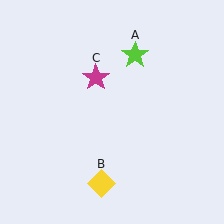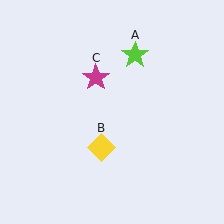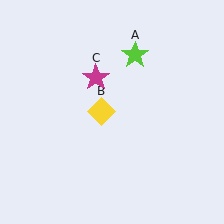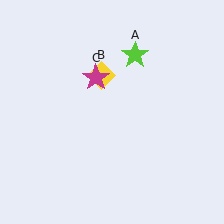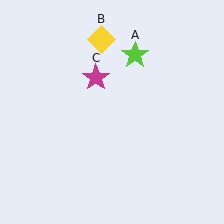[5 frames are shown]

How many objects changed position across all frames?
1 object changed position: yellow diamond (object B).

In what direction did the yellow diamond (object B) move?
The yellow diamond (object B) moved up.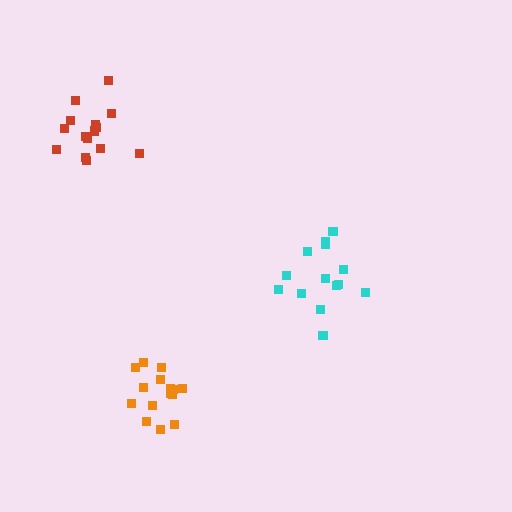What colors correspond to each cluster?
The clusters are colored: cyan, red, orange.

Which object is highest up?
The red cluster is topmost.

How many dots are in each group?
Group 1: 14 dots, Group 2: 15 dots, Group 3: 15 dots (44 total).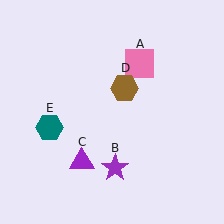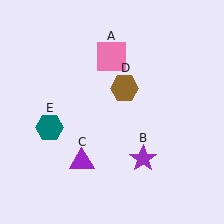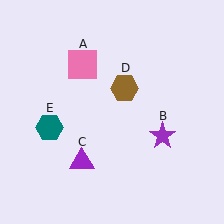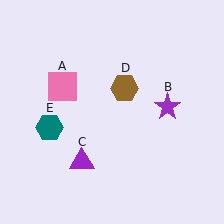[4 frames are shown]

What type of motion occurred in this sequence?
The pink square (object A), purple star (object B) rotated counterclockwise around the center of the scene.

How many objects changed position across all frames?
2 objects changed position: pink square (object A), purple star (object B).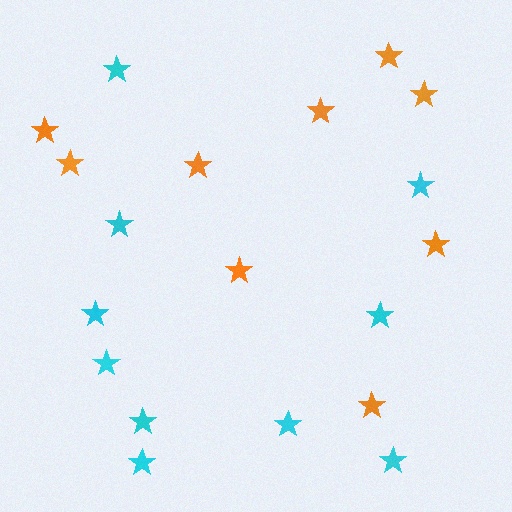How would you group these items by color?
There are 2 groups: one group of orange stars (9) and one group of cyan stars (10).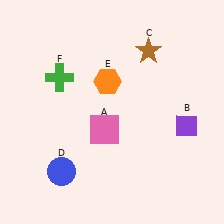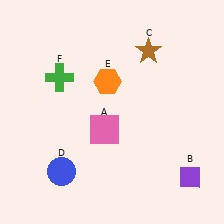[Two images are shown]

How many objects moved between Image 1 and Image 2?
1 object moved between the two images.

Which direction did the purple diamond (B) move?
The purple diamond (B) moved down.